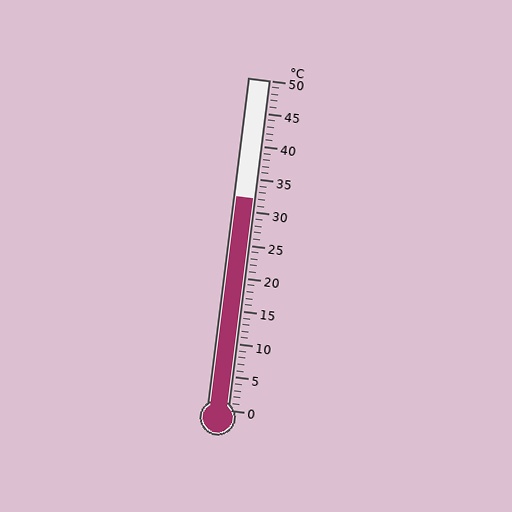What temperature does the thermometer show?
The thermometer shows approximately 32°C.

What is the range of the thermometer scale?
The thermometer scale ranges from 0°C to 50°C.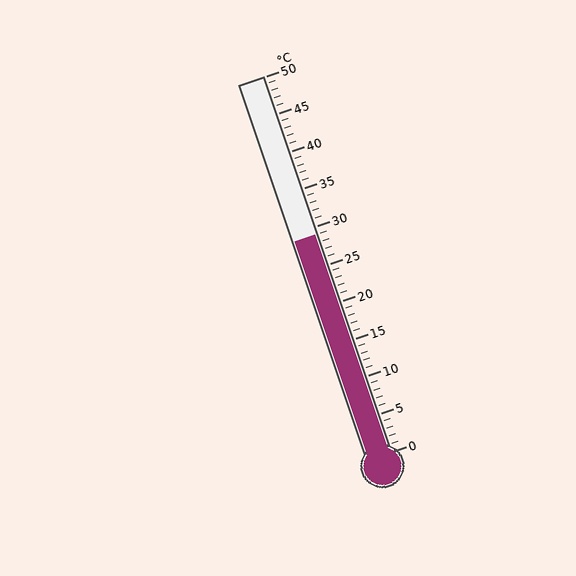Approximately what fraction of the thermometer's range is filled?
The thermometer is filled to approximately 60% of its range.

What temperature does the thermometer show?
The thermometer shows approximately 29°C.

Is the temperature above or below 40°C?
The temperature is below 40°C.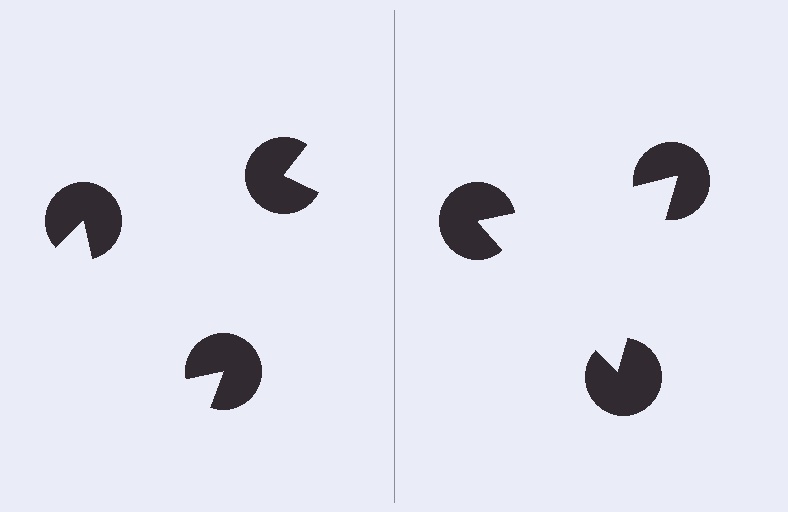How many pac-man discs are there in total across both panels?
6 — 3 on each side.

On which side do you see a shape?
An illusory triangle appears on the right side. On the left side the wedge cuts are rotated, so no coherent shape forms.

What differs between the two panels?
The pac-man discs are positioned identically on both sides; only the wedge orientations differ. On the right they align to a triangle; on the left they are misaligned.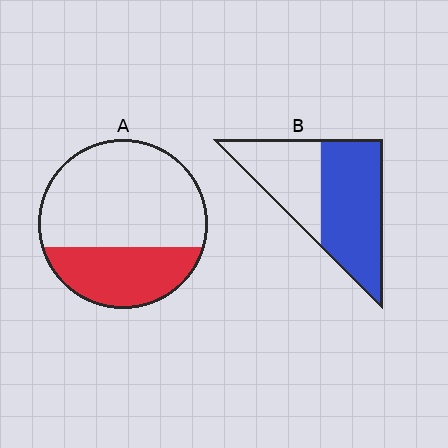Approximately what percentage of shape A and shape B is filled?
A is approximately 35% and B is approximately 60%.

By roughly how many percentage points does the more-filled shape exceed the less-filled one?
By roughly 25 percentage points (B over A).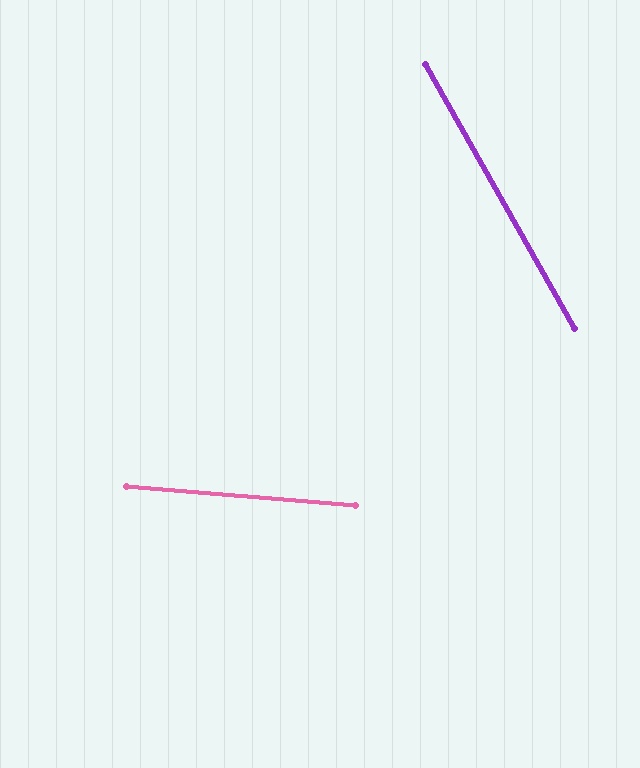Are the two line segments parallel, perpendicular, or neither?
Neither parallel nor perpendicular — they differ by about 56°.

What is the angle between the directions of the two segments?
Approximately 56 degrees.